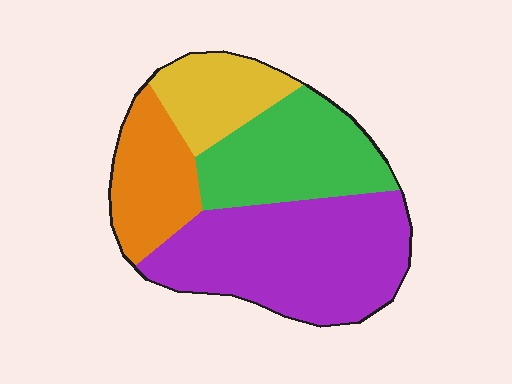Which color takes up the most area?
Purple, at roughly 40%.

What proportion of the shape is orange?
Orange takes up about one sixth (1/6) of the shape.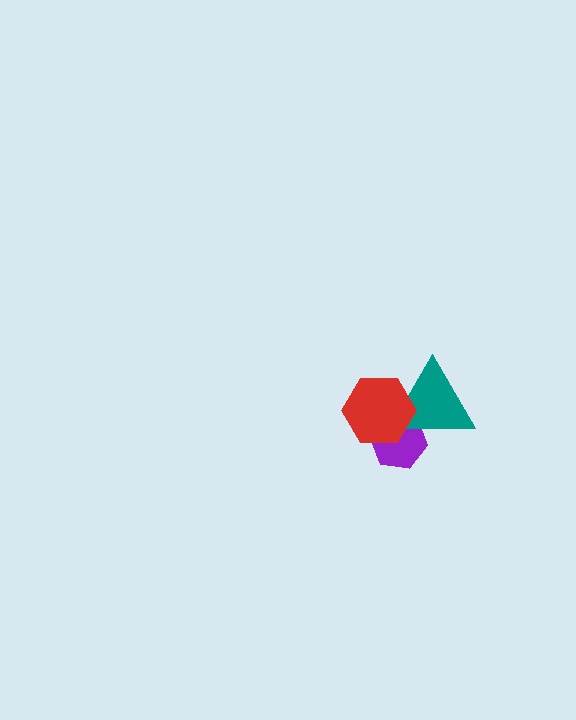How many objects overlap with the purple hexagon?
2 objects overlap with the purple hexagon.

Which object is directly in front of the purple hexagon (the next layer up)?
The teal triangle is directly in front of the purple hexagon.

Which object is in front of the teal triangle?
The red hexagon is in front of the teal triangle.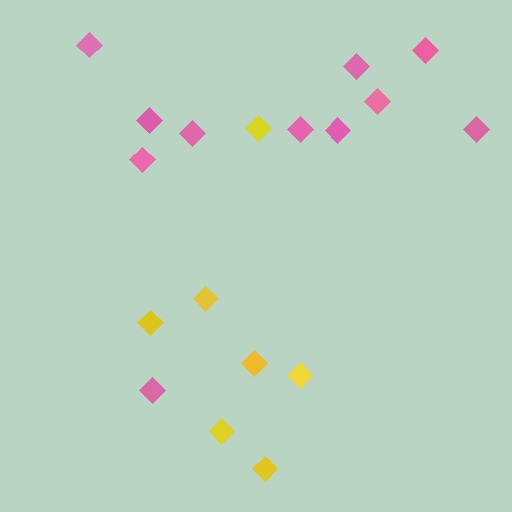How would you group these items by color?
There are 2 groups: one group of yellow diamonds (7) and one group of pink diamonds (11).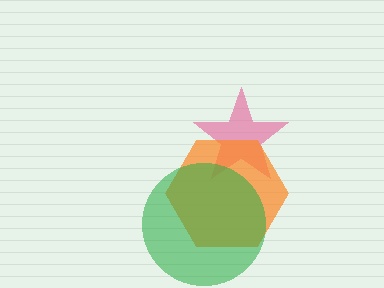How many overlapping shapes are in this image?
There are 3 overlapping shapes in the image.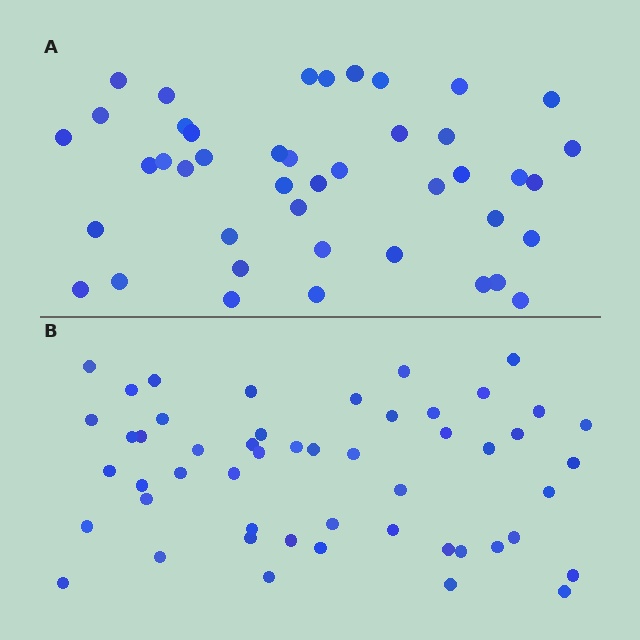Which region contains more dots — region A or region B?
Region B (the bottom region) has more dots.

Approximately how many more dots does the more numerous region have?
Region B has roughly 8 or so more dots than region A.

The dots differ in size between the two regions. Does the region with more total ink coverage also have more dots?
No. Region A has more total ink coverage because its dots are larger, but region B actually contains more individual dots. Total area can be misleading — the number of items is what matters here.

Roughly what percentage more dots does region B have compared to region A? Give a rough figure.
About 20% more.